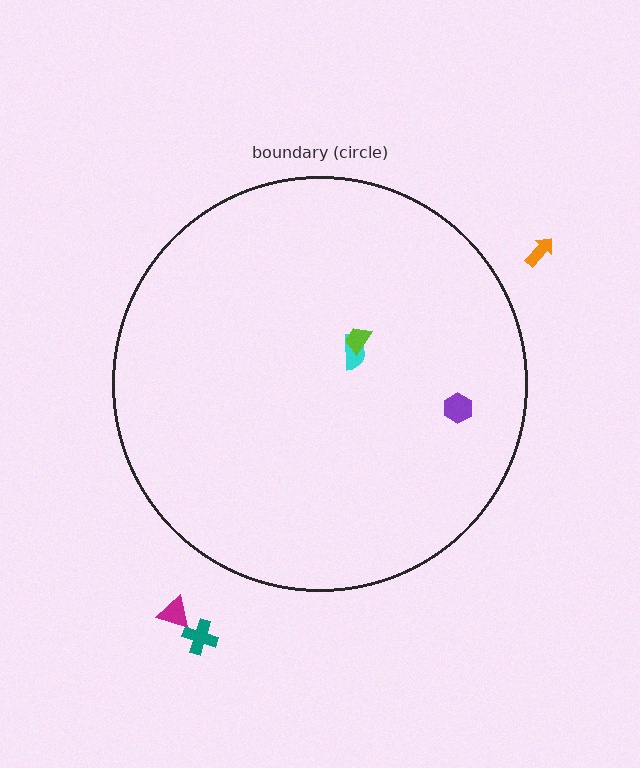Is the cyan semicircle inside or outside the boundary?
Inside.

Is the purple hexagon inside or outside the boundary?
Inside.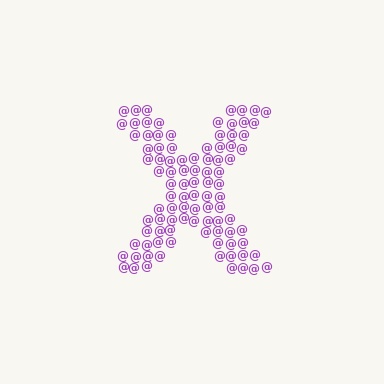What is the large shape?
The large shape is the letter X.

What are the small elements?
The small elements are at signs.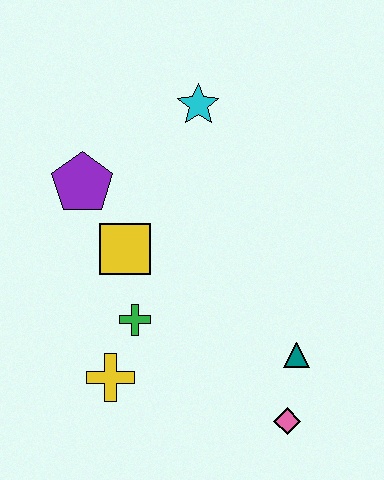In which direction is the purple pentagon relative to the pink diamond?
The purple pentagon is above the pink diamond.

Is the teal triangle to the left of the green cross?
No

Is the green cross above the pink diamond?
Yes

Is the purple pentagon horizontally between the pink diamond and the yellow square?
No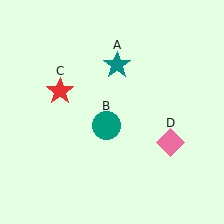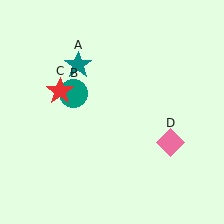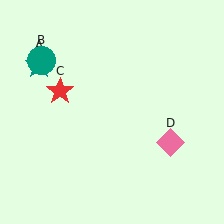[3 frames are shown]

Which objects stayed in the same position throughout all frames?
Red star (object C) and pink diamond (object D) remained stationary.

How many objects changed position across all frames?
2 objects changed position: teal star (object A), teal circle (object B).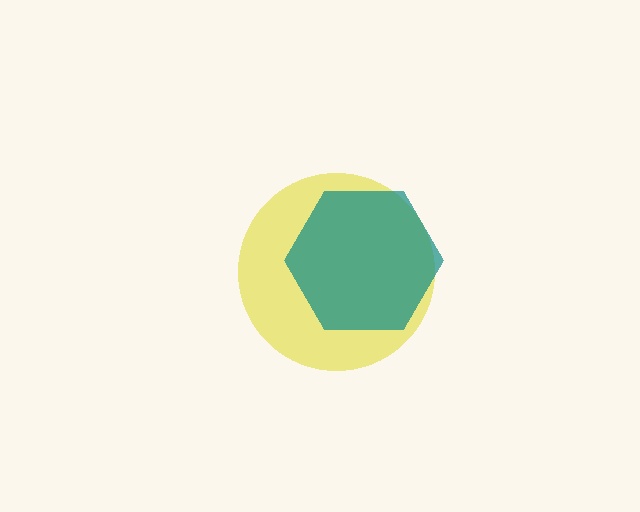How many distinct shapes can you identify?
There are 2 distinct shapes: a yellow circle, a teal hexagon.